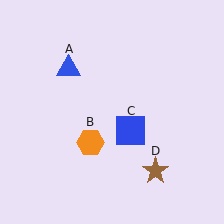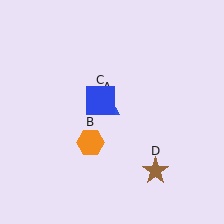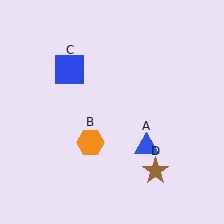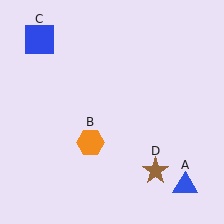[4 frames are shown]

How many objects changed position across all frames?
2 objects changed position: blue triangle (object A), blue square (object C).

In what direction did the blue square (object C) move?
The blue square (object C) moved up and to the left.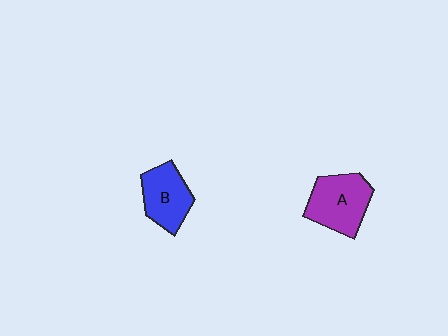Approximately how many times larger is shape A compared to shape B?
Approximately 1.2 times.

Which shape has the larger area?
Shape A (purple).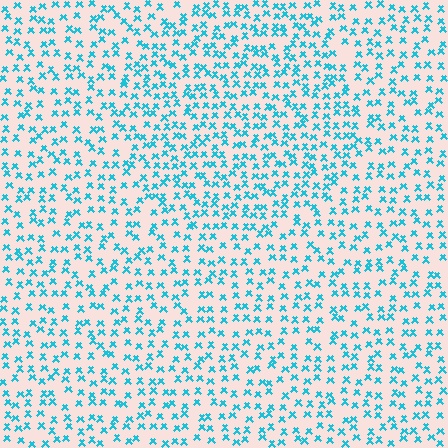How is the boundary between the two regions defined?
The boundary is defined by a change in element density (approximately 1.5x ratio). All elements are the same color, size, and shape.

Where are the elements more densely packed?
The elements are more densely packed inside the circle boundary.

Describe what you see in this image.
The image contains small cyan elements arranged at two different densities. A circle-shaped region is visible where the elements are more densely packed than the surrounding area.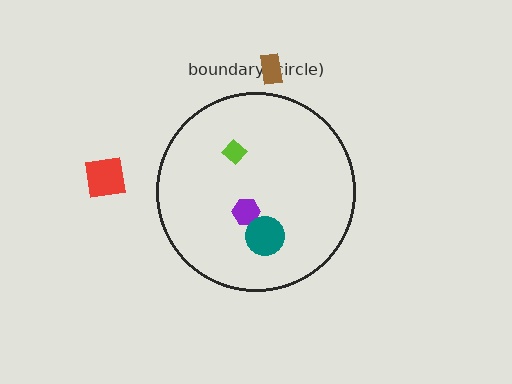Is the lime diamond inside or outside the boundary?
Inside.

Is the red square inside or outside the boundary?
Outside.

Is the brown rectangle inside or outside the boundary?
Outside.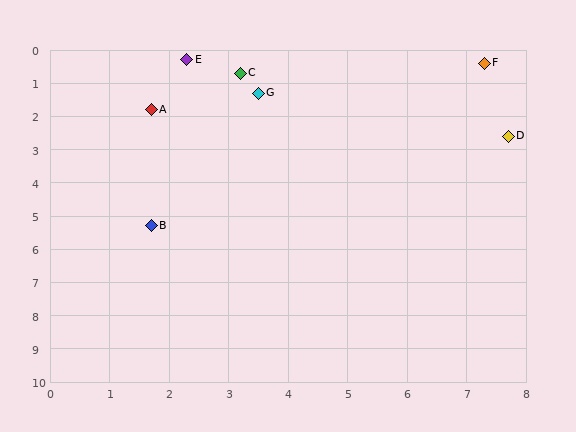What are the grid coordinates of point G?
Point G is at approximately (3.5, 1.3).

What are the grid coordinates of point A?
Point A is at approximately (1.7, 1.8).